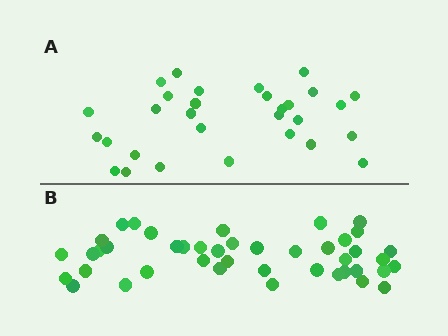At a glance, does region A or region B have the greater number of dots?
Region B (the bottom region) has more dots.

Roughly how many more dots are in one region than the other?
Region B has approximately 15 more dots than region A.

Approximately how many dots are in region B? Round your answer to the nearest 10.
About 40 dots. (The exact count is 43, which rounds to 40.)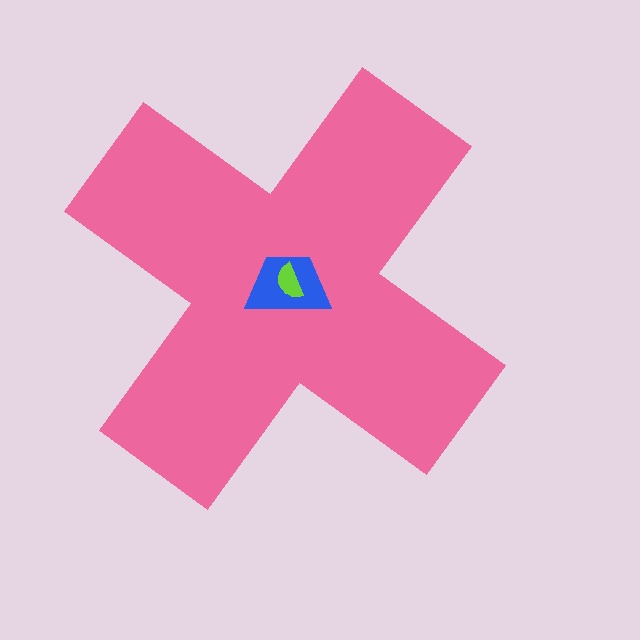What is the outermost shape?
The pink cross.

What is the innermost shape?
The lime semicircle.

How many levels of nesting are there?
3.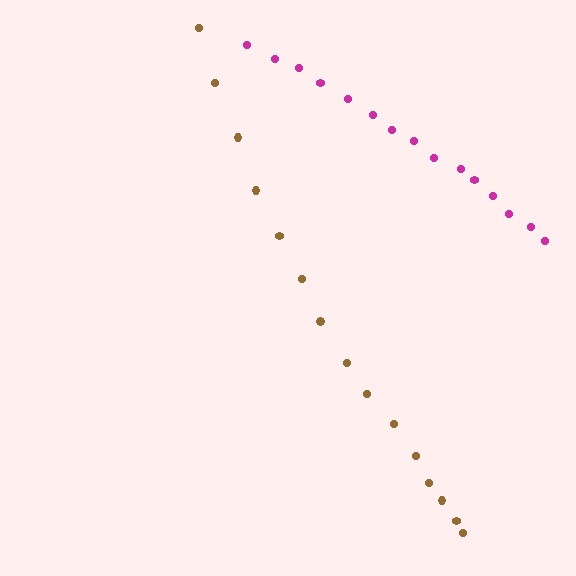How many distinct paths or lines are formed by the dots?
There are 2 distinct paths.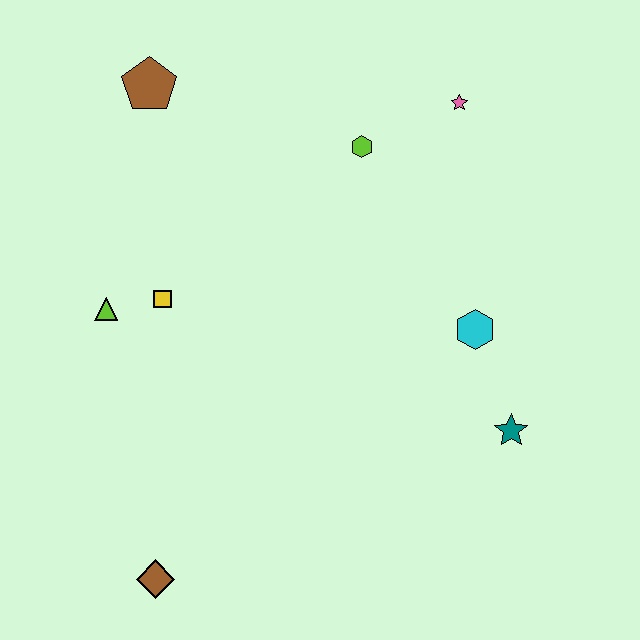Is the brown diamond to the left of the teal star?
Yes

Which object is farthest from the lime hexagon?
The brown diamond is farthest from the lime hexagon.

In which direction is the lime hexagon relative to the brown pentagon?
The lime hexagon is to the right of the brown pentagon.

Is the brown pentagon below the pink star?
No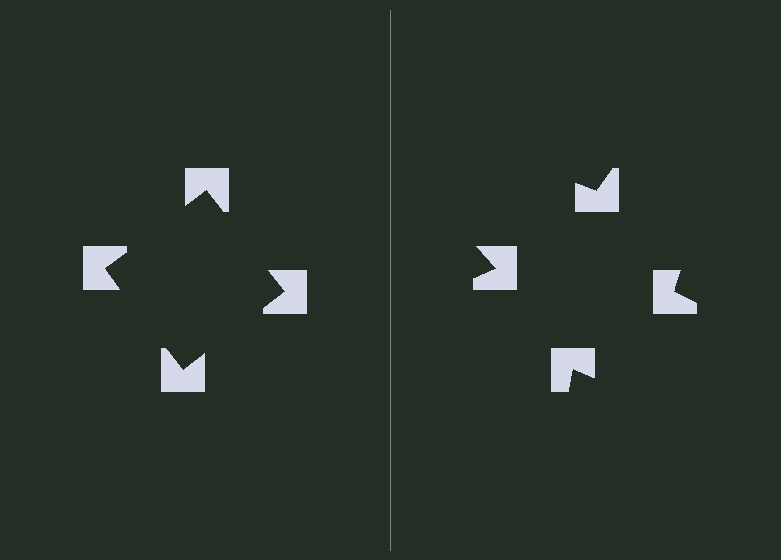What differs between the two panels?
The notched squares are positioned identically on both sides; only the wedge orientations differ. On the left they align to a square; on the right they are misaligned.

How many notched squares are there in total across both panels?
8 — 4 on each side.